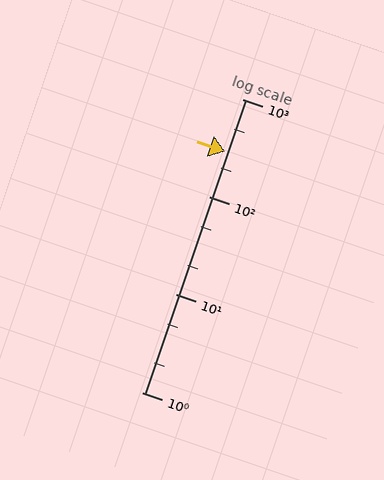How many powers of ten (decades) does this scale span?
The scale spans 3 decades, from 1 to 1000.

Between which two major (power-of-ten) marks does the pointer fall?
The pointer is between 100 and 1000.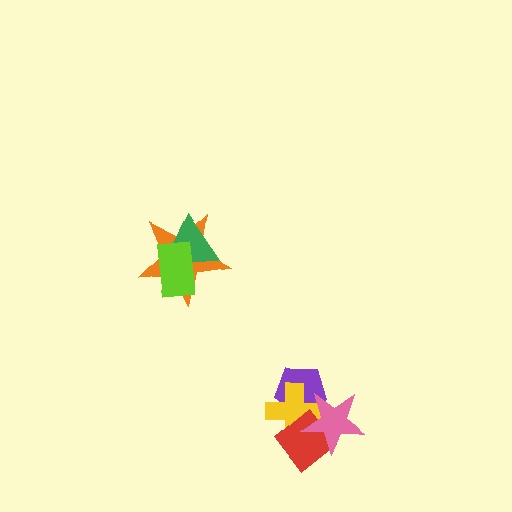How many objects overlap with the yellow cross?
3 objects overlap with the yellow cross.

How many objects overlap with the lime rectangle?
2 objects overlap with the lime rectangle.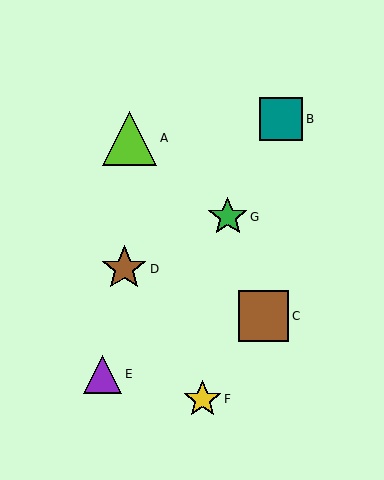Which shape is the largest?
The lime triangle (labeled A) is the largest.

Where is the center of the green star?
The center of the green star is at (228, 217).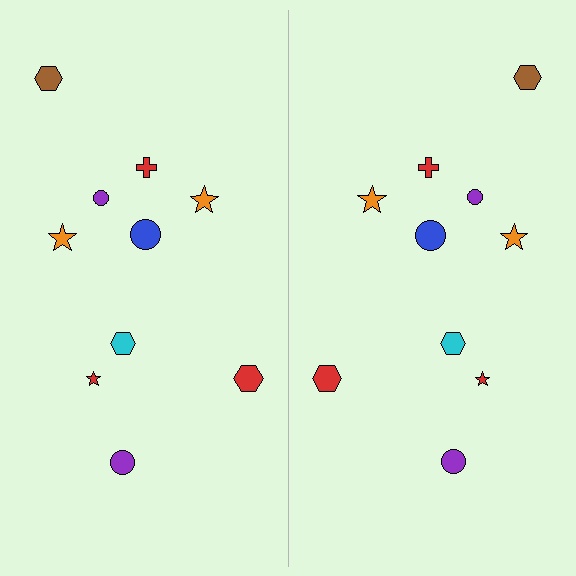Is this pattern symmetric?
Yes, this pattern has bilateral (reflection) symmetry.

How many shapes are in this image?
There are 20 shapes in this image.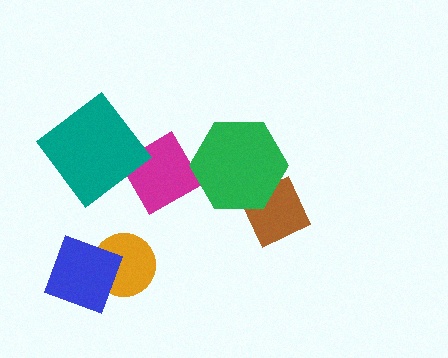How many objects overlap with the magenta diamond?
0 objects overlap with the magenta diamond.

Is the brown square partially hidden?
Yes, it is partially covered by another shape.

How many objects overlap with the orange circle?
1 object overlaps with the orange circle.